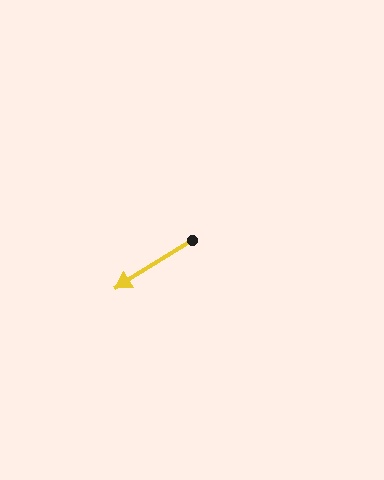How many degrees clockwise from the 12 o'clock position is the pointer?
Approximately 238 degrees.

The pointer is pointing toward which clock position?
Roughly 8 o'clock.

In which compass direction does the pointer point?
Southwest.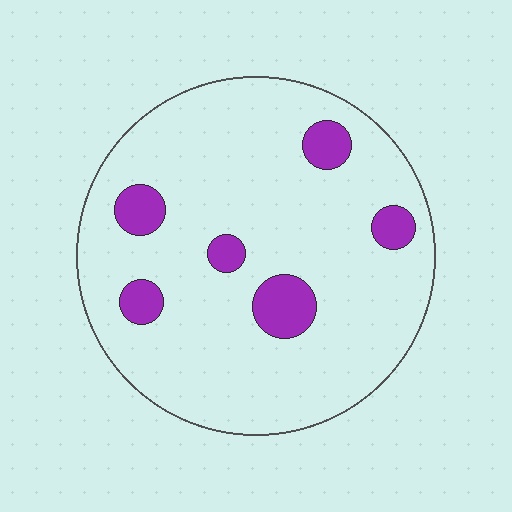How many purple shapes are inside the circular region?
6.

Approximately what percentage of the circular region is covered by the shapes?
Approximately 10%.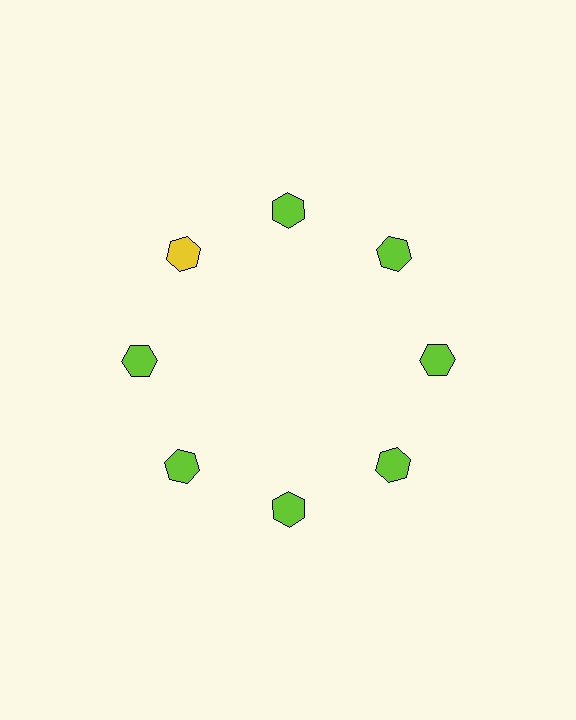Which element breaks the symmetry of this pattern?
The yellow hexagon at roughly the 10 o'clock position breaks the symmetry. All other shapes are lime hexagons.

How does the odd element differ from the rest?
It has a different color: yellow instead of lime.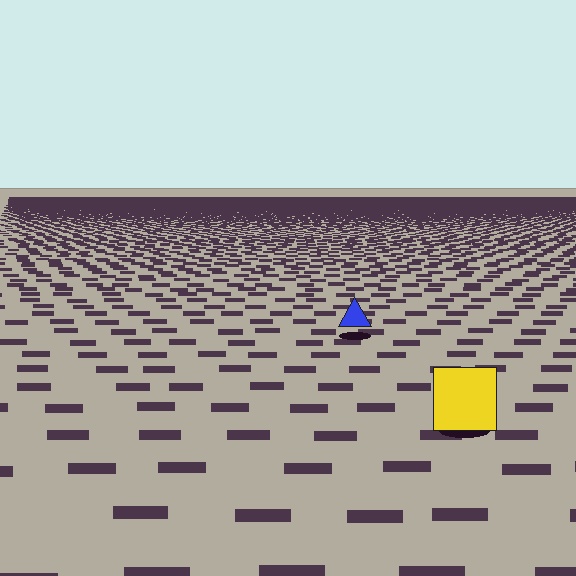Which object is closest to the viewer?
The yellow square is closest. The texture marks near it are larger and more spread out.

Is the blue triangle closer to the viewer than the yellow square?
No. The yellow square is closer — you can tell from the texture gradient: the ground texture is coarser near it.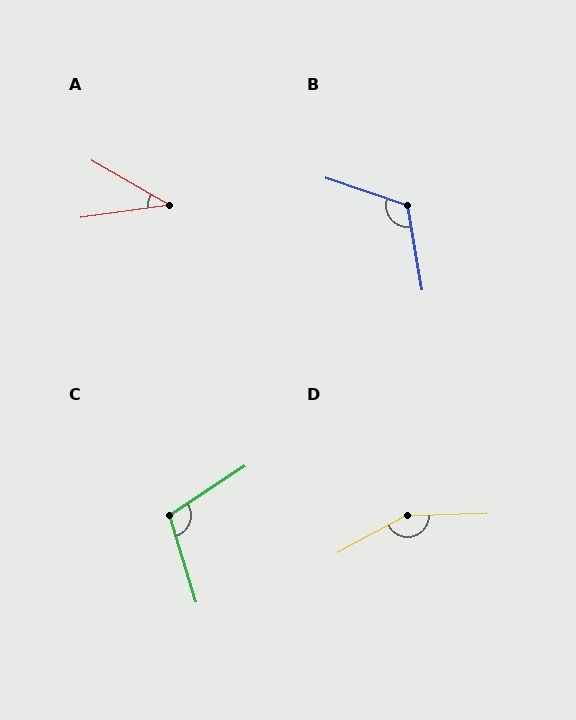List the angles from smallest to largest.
A (37°), C (106°), B (119°), D (154°).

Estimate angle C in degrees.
Approximately 106 degrees.